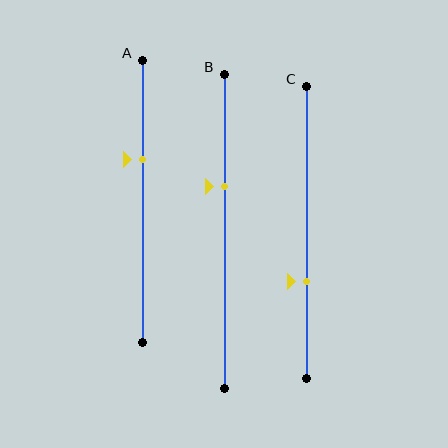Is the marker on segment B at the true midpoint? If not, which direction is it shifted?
No, the marker on segment B is shifted upward by about 14% of the segment length.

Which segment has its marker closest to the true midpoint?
Segment B has its marker closest to the true midpoint.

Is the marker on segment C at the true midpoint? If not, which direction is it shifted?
No, the marker on segment C is shifted downward by about 17% of the segment length.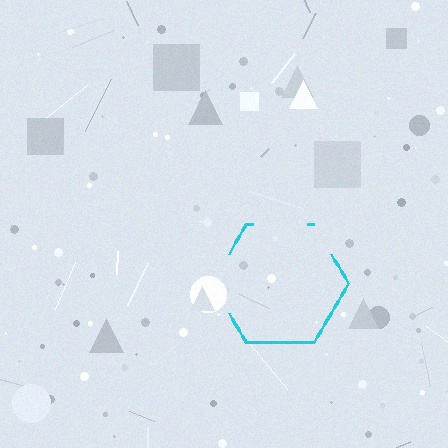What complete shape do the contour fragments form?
The contour fragments form a hexagon.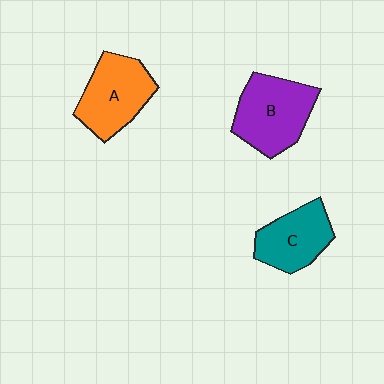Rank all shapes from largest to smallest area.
From largest to smallest: B (purple), A (orange), C (teal).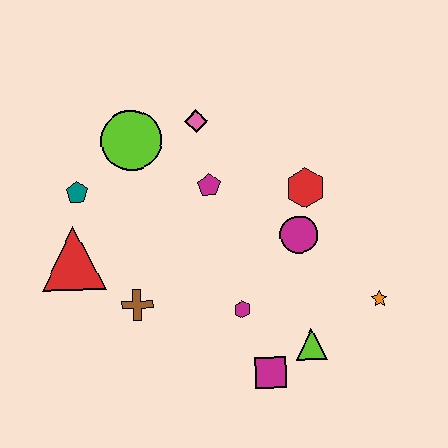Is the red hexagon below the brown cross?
No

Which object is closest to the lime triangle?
The magenta square is closest to the lime triangle.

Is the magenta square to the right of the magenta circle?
No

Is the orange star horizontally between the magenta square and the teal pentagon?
No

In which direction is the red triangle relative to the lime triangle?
The red triangle is to the left of the lime triangle.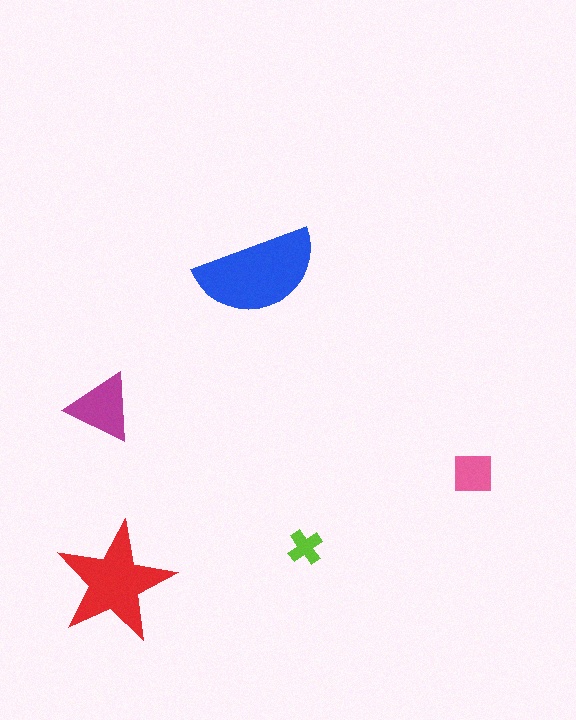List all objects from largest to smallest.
The blue semicircle, the red star, the magenta triangle, the pink square, the lime cross.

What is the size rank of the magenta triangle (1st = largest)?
3rd.